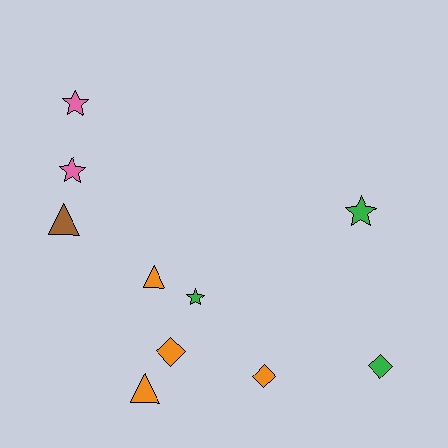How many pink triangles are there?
There are no pink triangles.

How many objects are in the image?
There are 10 objects.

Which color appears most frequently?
Orange, with 4 objects.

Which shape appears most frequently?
Star, with 4 objects.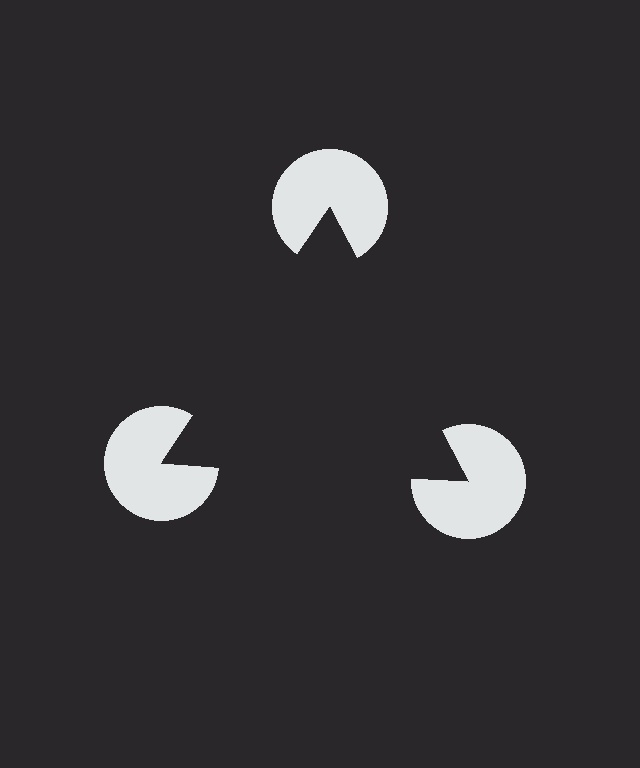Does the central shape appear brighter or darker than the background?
It typically appears slightly darker than the background, even though no actual brightness change is drawn.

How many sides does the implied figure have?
3 sides.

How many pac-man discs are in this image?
There are 3 — one at each vertex of the illusory triangle.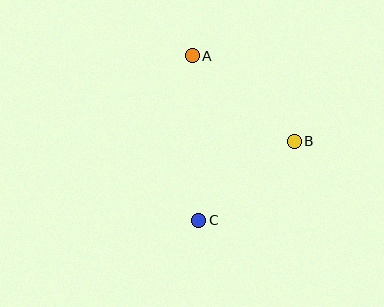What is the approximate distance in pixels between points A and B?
The distance between A and B is approximately 133 pixels.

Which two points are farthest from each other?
Points A and C are farthest from each other.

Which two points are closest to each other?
Points B and C are closest to each other.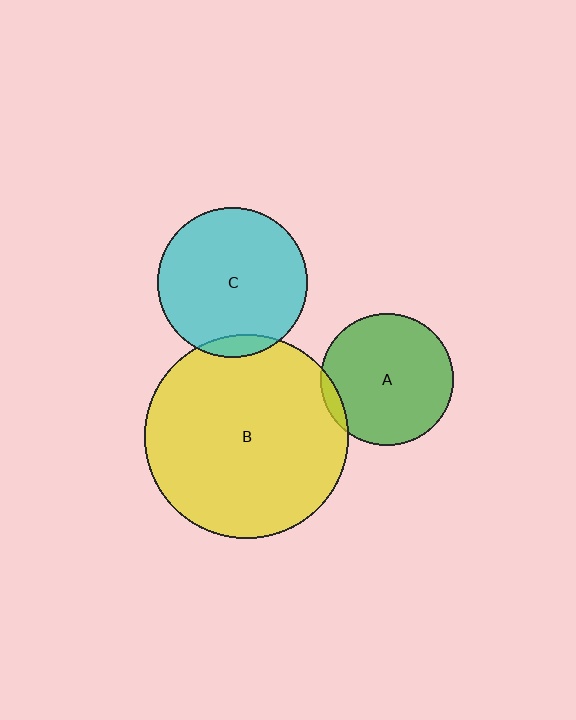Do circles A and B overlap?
Yes.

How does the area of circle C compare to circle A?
Approximately 1.3 times.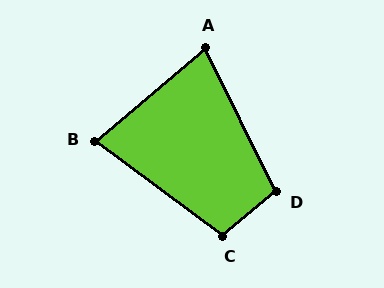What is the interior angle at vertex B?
Approximately 77 degrees (acute).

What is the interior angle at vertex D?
Approximately 103 degrees (obtuse).